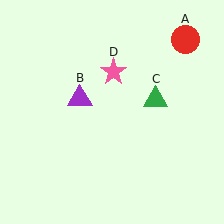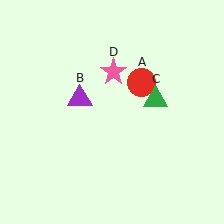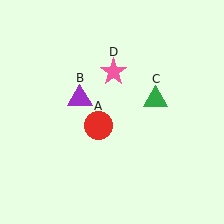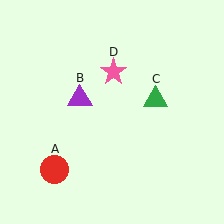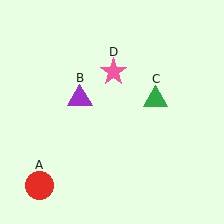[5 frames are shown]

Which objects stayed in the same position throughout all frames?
Purple triangle (object B) and green triangle (object C) and pink star (object D) remained stationary.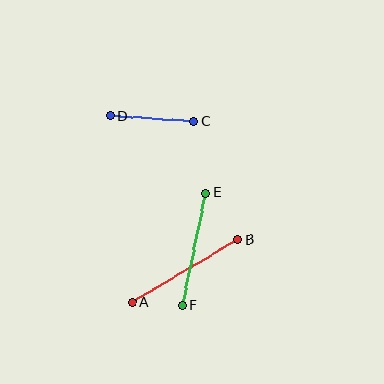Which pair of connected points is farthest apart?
Points A and B are farthest apart.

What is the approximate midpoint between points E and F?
The midpoint is at approximately (194, 249) pixels.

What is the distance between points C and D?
The distance is approximately 84 pixels.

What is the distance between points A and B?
The distance is approximately 123 pixels.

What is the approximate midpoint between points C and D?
The midpoint is at approximately (152, 118) pixels.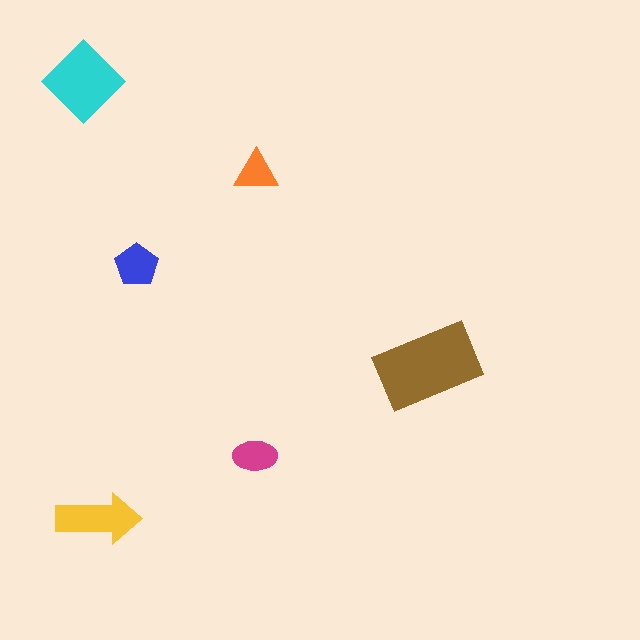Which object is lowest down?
The yellow arrow is bottommost.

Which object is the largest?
The brown rectangle.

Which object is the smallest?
The orange triangle.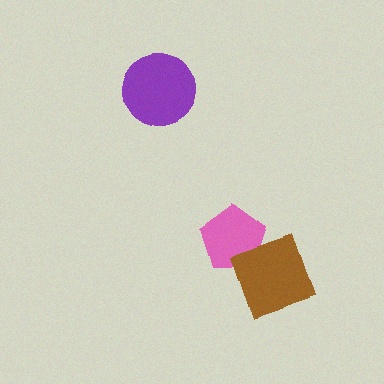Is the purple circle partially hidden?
No, no other shape covers it.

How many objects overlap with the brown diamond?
1 object overlaps with the brown diamond.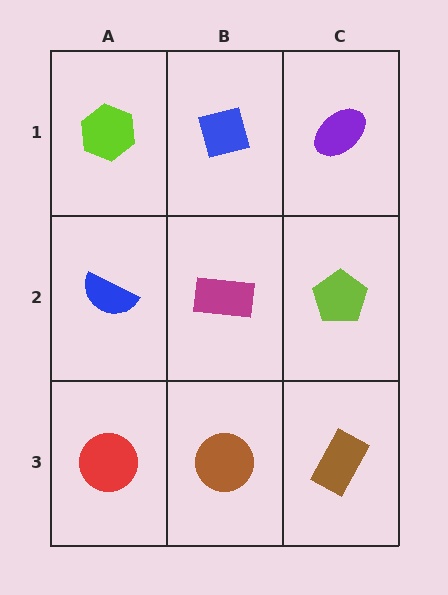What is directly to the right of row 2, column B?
A lime pentagon.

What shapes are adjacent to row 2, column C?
A purple ellipse (row 1, column C), a brown rectangle (row 3, column C), a magenta rectangle (row 2, column B).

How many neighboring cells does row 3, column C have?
2.